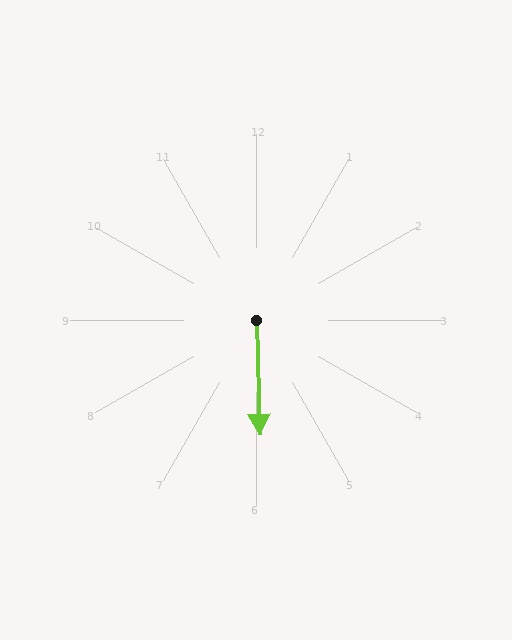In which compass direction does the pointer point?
South.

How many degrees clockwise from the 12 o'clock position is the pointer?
Approximately 178 degrees.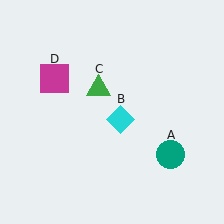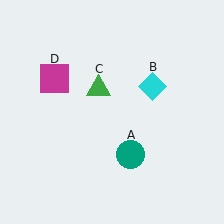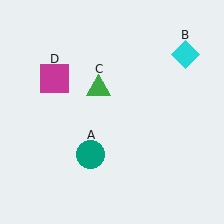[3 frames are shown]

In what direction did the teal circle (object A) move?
The teal circle (object A) moved left.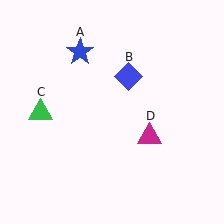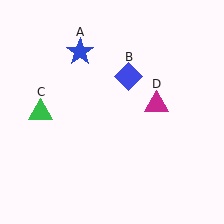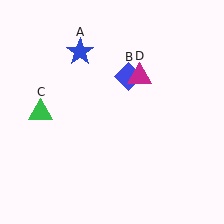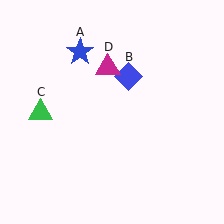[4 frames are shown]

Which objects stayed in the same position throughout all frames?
Blue star (object A) and blue diamond (object B) and green triangle (object C) remained stationary.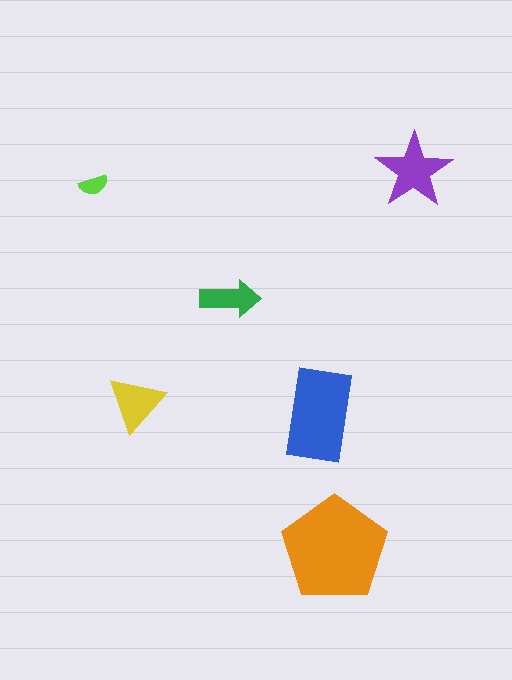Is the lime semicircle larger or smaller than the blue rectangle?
Smaller.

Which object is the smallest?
The lime semicircle.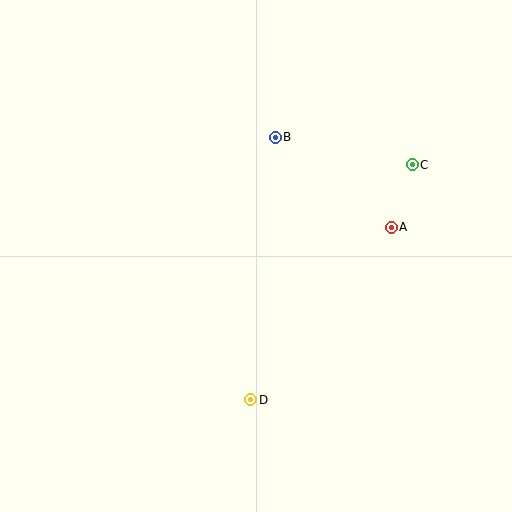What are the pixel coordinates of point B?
Point B is at (275, 137).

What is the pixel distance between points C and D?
The distance between C and D is 285 pixels.